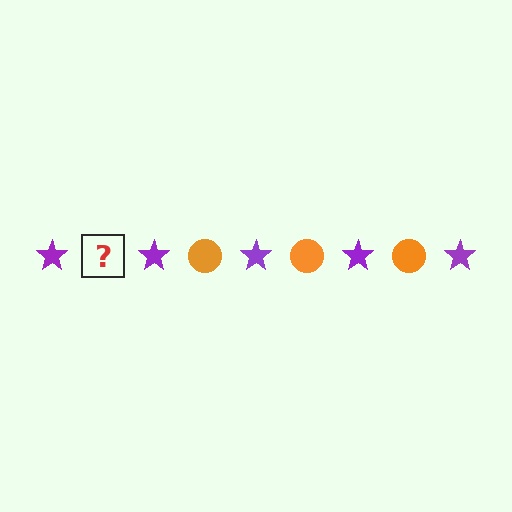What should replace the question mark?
The question mark should be replaced with an orange circle.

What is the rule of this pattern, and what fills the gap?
The rule is that the pattern alternates between purple star and orange circle. The gap should be filled with an orange circle.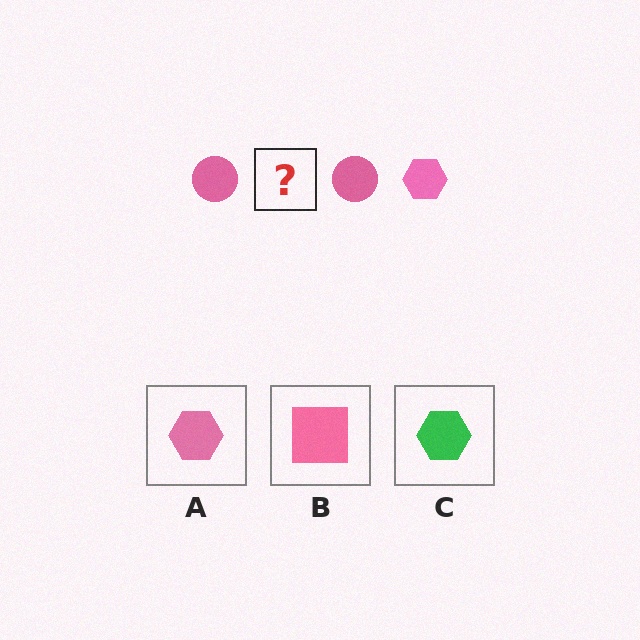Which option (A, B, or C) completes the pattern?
A.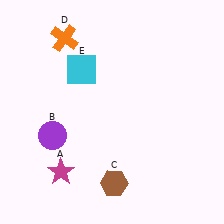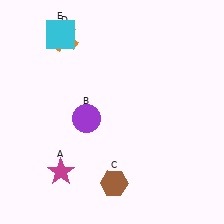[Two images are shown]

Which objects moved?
The objects that moved are: the purple circle (B), the cyan square (E).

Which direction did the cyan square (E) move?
The cyan square (E) moved up.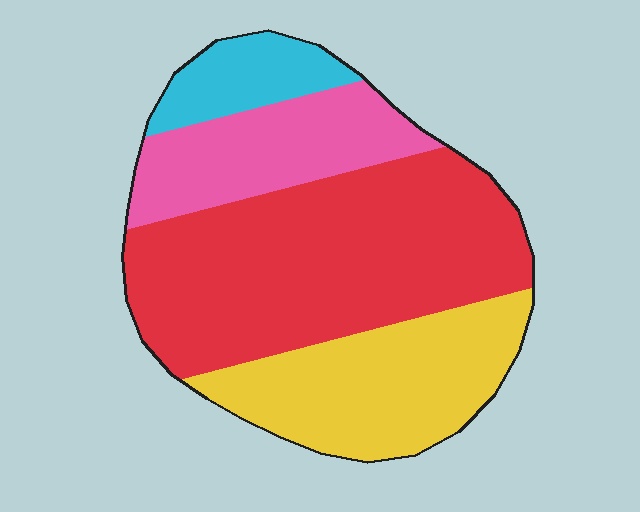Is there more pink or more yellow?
Yellow.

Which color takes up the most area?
Red, at roughly 45%.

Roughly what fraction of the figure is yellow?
Yellow covers around 25% of the figure.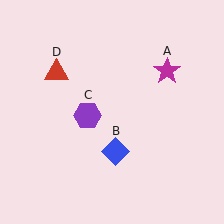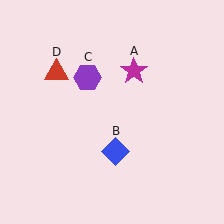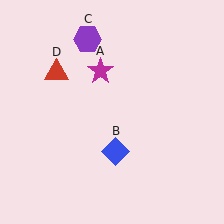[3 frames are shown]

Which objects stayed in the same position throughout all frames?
Blue diamond (object B) and red triangle (object D) remained stationary.